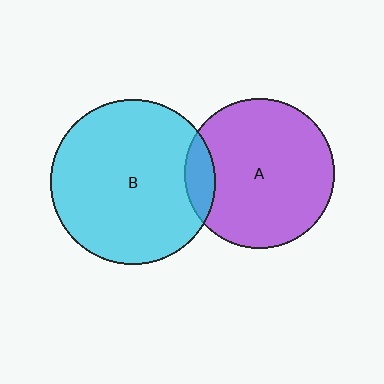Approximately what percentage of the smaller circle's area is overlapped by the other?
Approximately 10%.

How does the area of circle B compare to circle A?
Approximately 1.2 times.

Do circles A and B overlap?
Yes.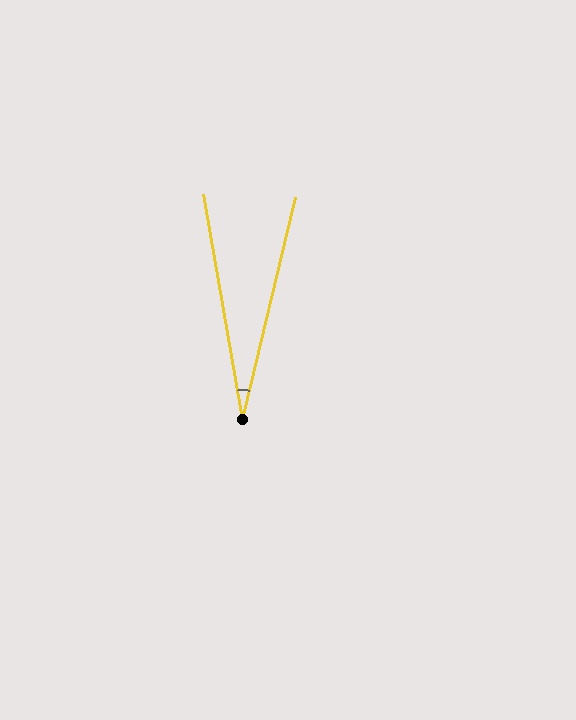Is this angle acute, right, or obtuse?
It is acute.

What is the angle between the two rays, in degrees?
Approximately 23 degrees.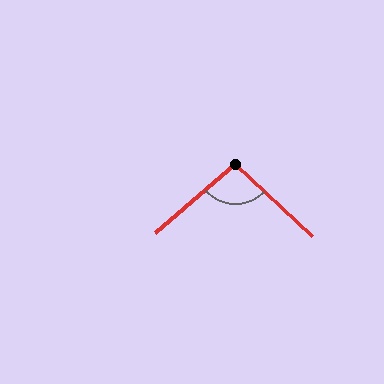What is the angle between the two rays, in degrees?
Approximately 97 degrees.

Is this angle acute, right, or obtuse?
It is obtuse.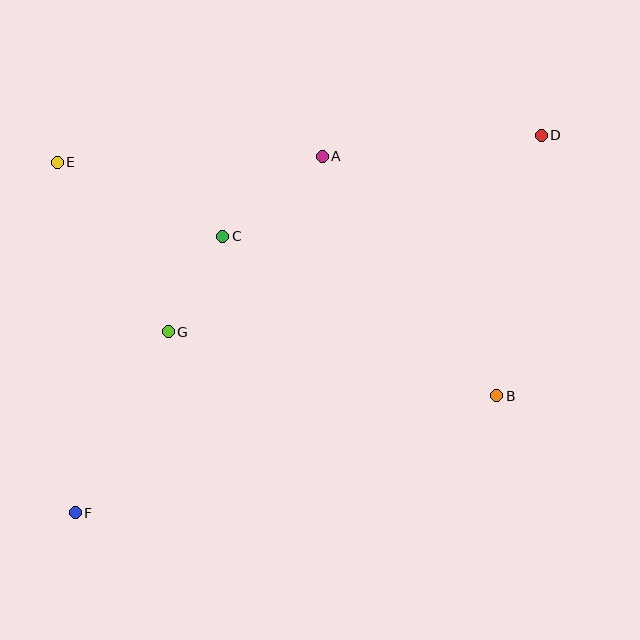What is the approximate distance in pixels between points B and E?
The distance between B and E is approximately 498 pixels.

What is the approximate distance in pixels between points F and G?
The distance between F and G is approximately 204 pixels.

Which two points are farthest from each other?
Points D and F are farthest from each other.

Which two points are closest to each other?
Points C and G are closest to each other.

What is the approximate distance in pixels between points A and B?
The distance between A and B is approximately 296 pixels.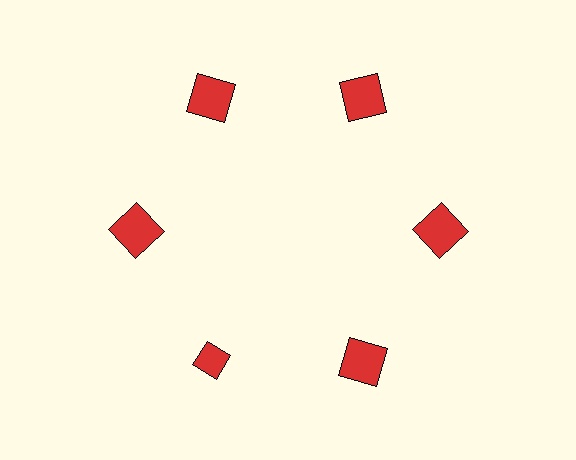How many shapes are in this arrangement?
There are 6 shapes arranged in a ring pattern.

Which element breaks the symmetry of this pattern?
The red diamond at roughly the 7 o'clock position breaks the symmetry. All other shapes are red squares.